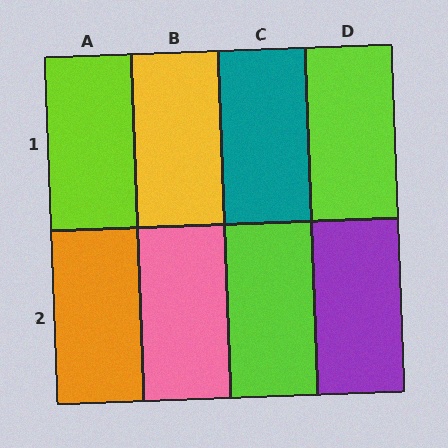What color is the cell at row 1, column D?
Lime.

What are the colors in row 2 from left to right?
Orange, pink, lime, purple.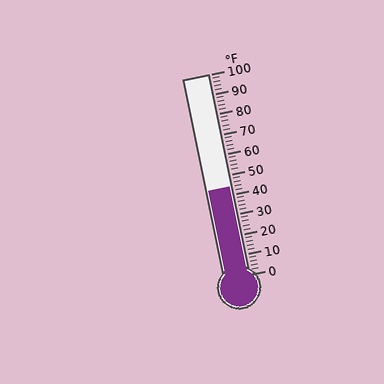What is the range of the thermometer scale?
The thermometer scale ranges from 0°F to 100°F.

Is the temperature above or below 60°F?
The temperature is below 60°F.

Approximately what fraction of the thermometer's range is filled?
The thermometer is filled to approximately 45% of its range.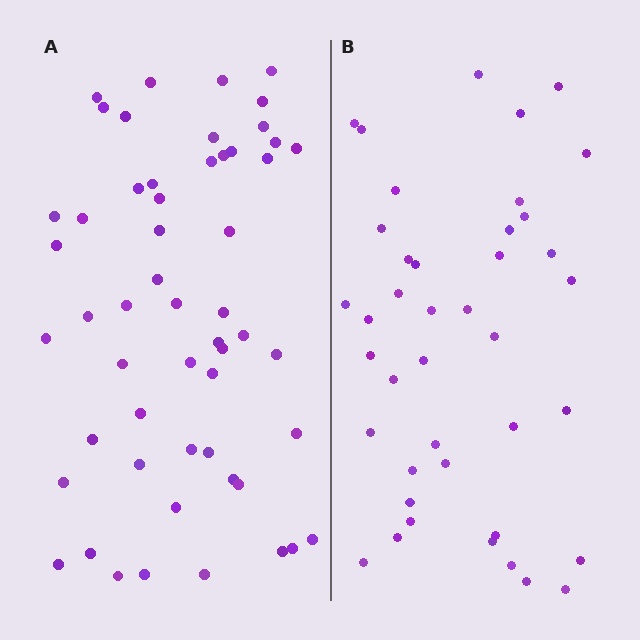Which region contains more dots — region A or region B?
Region A (the left region) has more dots.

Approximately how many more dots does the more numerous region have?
Region A has approximately 15 more dots than region B.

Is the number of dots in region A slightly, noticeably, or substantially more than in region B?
Region A has noticeably more, but not dramatically so. The ratio is roughly 1.3 to 1.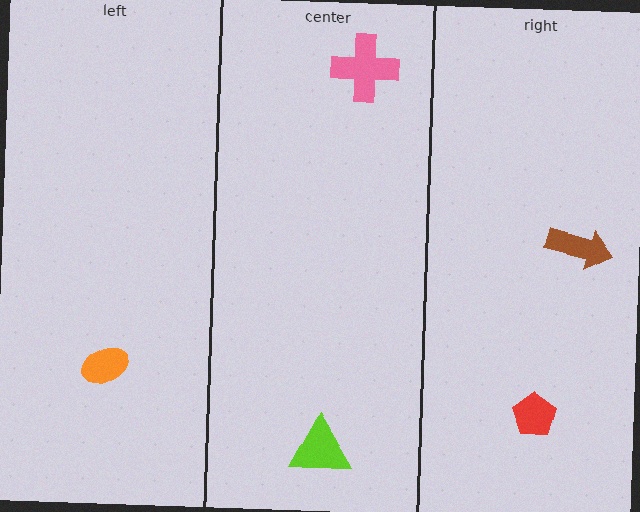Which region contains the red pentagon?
The right region.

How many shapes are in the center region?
2.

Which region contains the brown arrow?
The right region.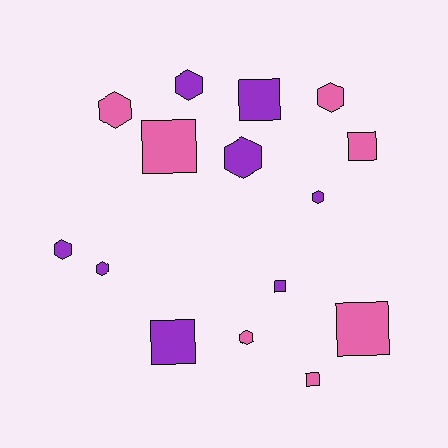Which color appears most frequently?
Purple, with 8 objects.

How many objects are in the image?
There are 15 objects.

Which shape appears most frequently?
Hexagon, with 8 objects.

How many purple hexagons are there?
There are 5 purple hexagons.